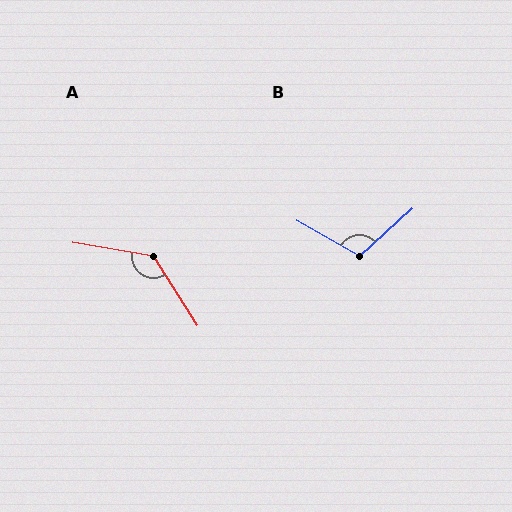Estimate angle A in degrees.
Approximately 132 degrees.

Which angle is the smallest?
B, at approximately 108 degrees.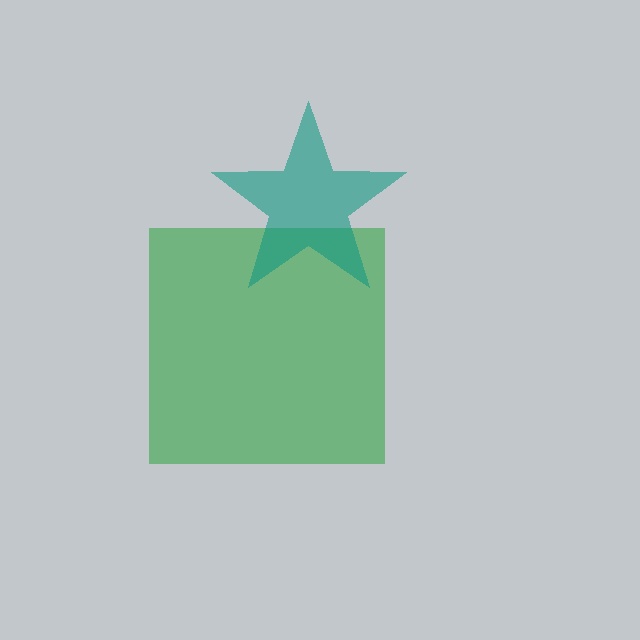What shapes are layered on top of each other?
The layered shapes are: a green square, a teal star.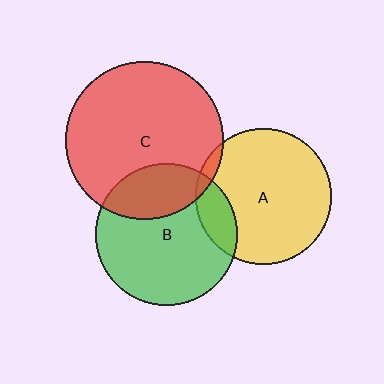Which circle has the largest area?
Circle C (red).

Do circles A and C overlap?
Yes.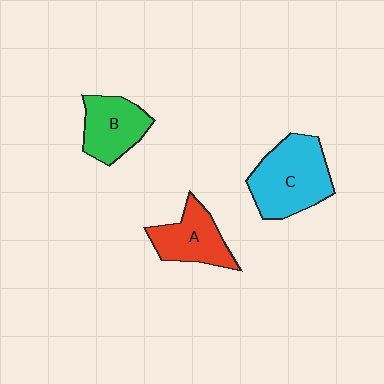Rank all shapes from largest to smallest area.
From largest to smallest: C (cyan), A (red), B (green).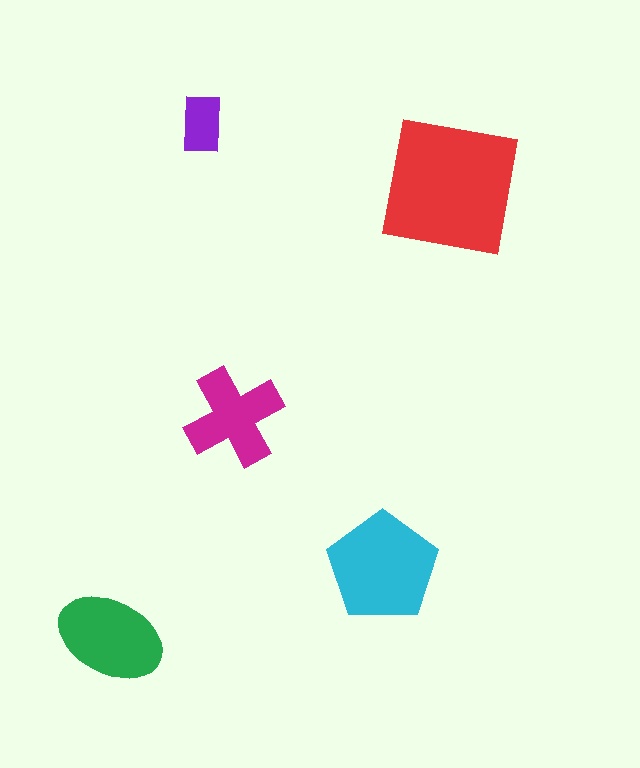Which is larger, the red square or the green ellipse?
The red square.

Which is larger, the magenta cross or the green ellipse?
The green ellipse.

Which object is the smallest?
The purple rectangle.